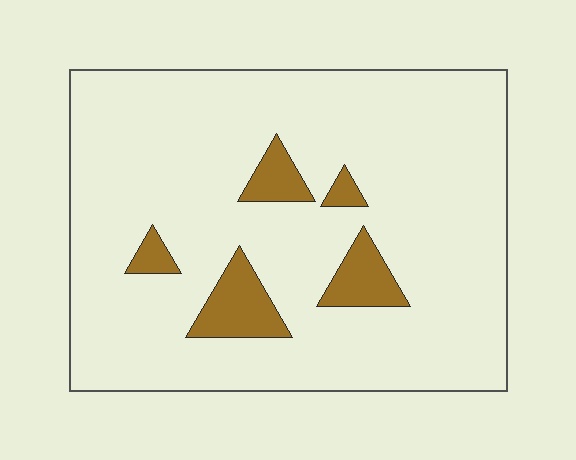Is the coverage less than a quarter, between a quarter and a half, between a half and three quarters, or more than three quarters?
Less than a quarter.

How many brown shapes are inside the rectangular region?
5.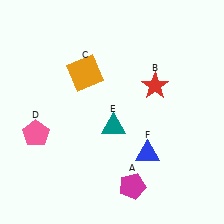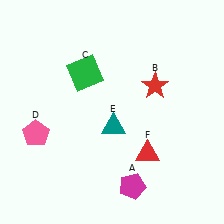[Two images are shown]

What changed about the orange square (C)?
In Image 1, C is orange. In Image 2, it changed to green.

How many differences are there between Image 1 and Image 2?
There are 2 differences between the two images.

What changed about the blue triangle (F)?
In Image 1, F is blue. In Image 2, it changed to red.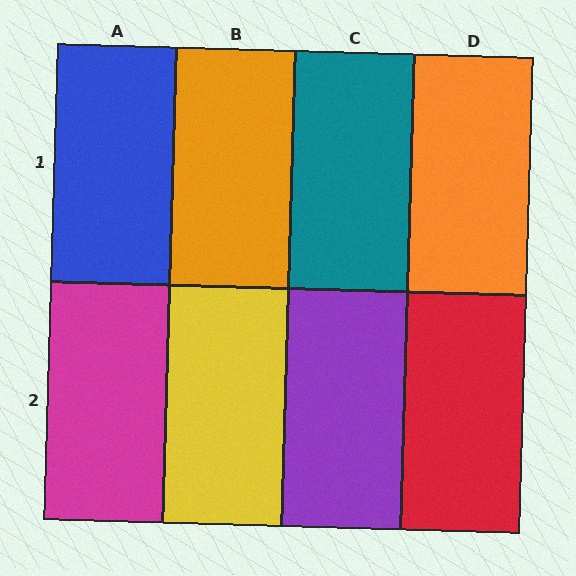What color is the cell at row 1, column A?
Blue.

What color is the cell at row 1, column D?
Orange.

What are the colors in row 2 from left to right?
Magenta, yellow, purple, red.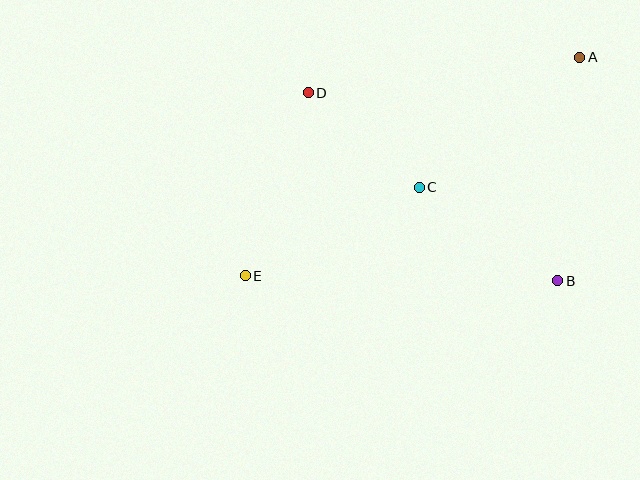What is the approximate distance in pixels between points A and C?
The distance between A and C is approximately 206 pixels.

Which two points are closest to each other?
Points C and D are closest to each other.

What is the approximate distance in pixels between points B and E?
The distance between B and E is approximately 313 pixels.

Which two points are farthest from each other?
Points A and E are farthest from each other.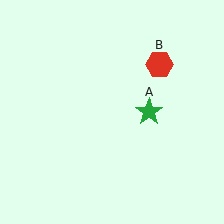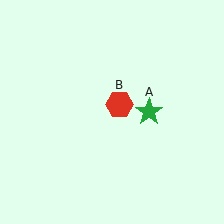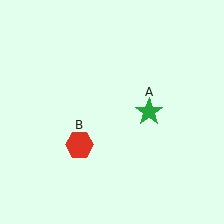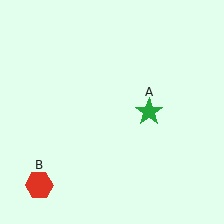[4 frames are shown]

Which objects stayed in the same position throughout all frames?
Green star (object A) remained stationary.